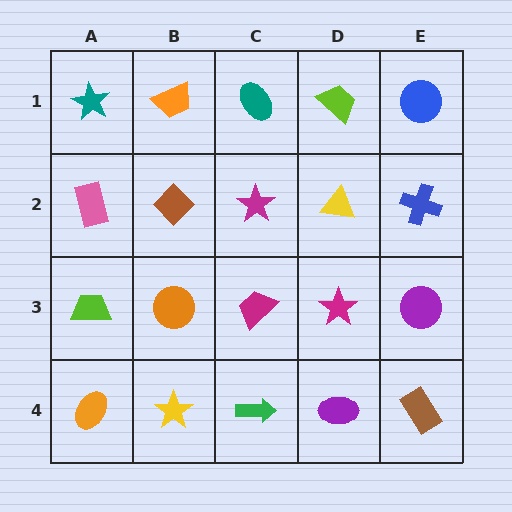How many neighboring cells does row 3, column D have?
4.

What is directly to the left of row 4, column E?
A purple ellipse.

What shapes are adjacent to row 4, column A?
A lime trapezoid (row 3, column A), a yellow star (row 4, column B).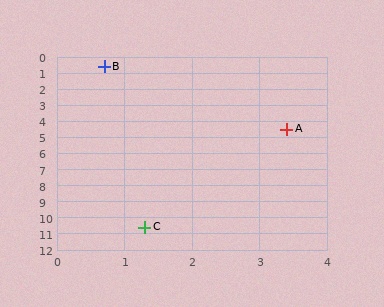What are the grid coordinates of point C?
Point C is at approximately (1.3, 10.6).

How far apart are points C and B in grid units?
Points C and B are about 10.0 grid units apart.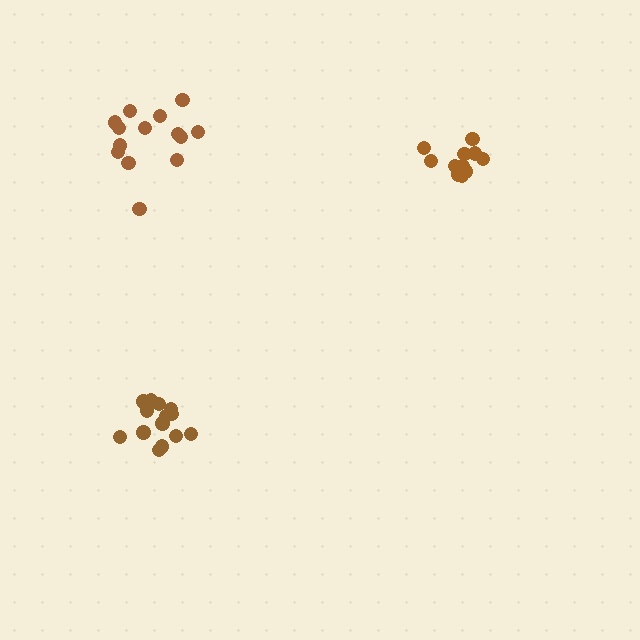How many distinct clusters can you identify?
There are 3 distinct clusters.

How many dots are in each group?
Group 1: 15 dots, Group 2: 11 dots, Group 3: 14 dots (40 total).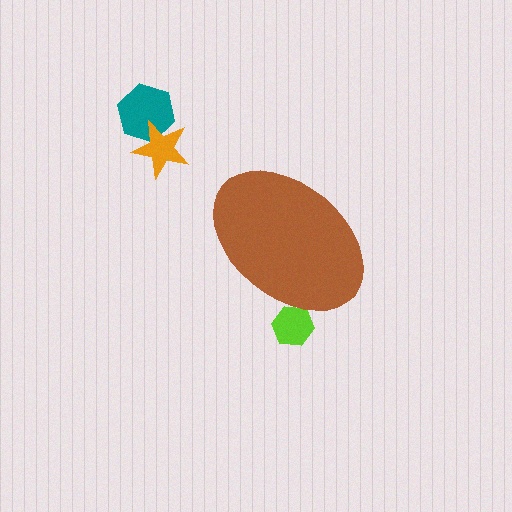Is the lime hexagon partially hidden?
Yes, the lime hexagon is partially hidden behind the brown ellipse.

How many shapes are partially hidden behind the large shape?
1 shape is partially hidden.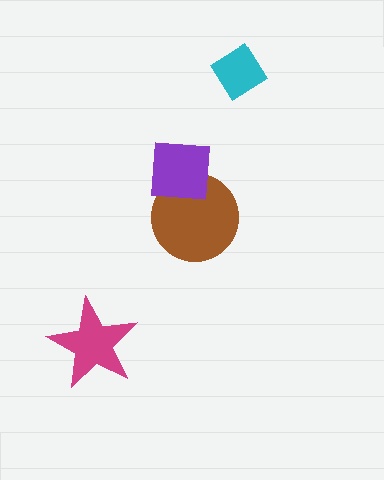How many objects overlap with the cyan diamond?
0 objects overlap with the cyan diamond.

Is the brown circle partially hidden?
Yes, it is partially covered by another shape.